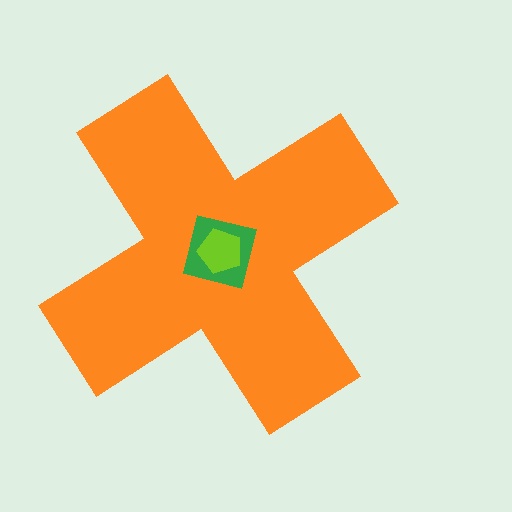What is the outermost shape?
The orange cross.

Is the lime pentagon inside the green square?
Yes.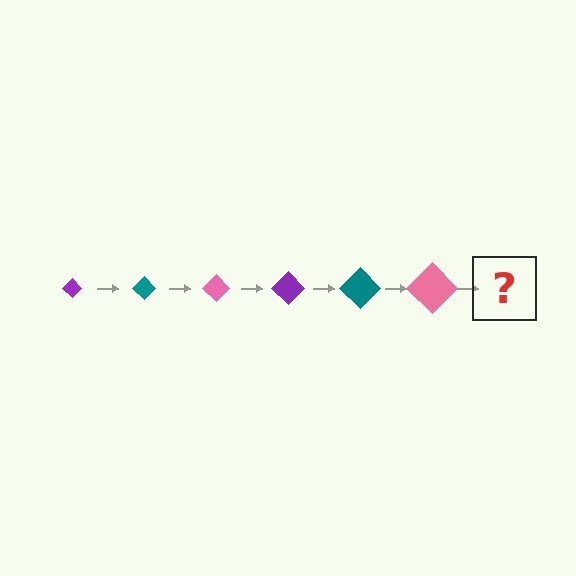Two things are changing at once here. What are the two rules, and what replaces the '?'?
The two rules are that the diamond grows larger each step and the color cycles through purple, teal, and pink. The '?' should be a purple diamond, larger than the previous one.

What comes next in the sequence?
The next element should be a purple diamond, larger than the previous one.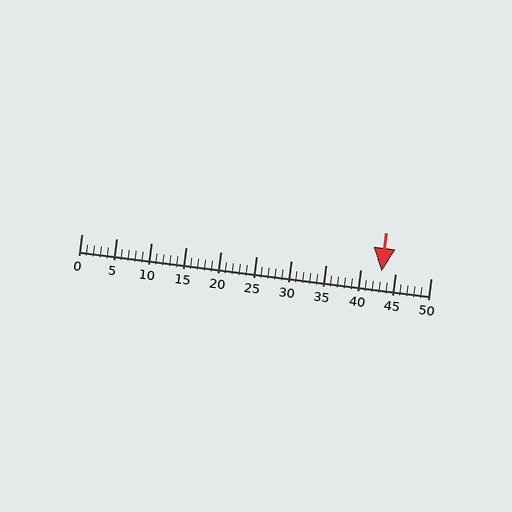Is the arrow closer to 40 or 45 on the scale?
The arrow is closer to 45.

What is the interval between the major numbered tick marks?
The major tick marks are spaced 5 units apart.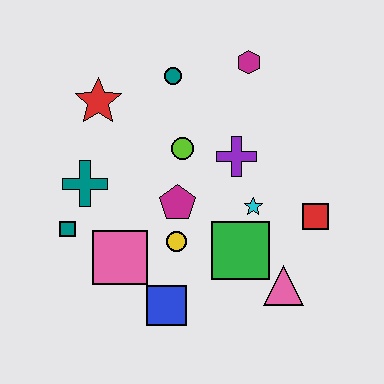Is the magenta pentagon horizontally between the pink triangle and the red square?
No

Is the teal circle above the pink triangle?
Yes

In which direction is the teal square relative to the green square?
The teal square is to the left of the green square.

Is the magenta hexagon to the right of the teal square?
Yes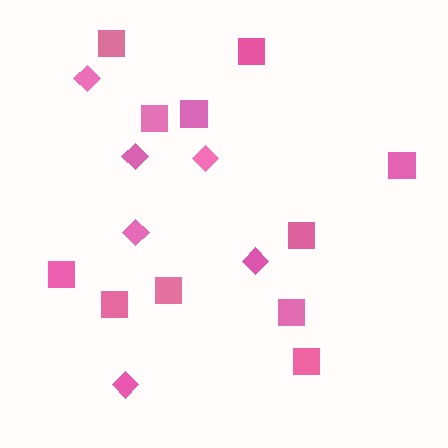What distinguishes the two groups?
There are 2 groups: one group of diamonds (6) and one group of squares (11).